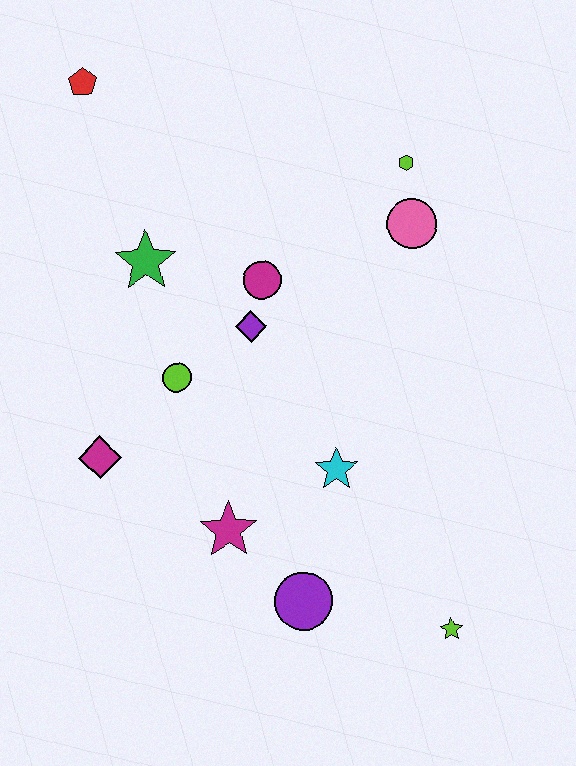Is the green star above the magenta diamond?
Yes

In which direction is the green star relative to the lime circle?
The green star is above the lime circle.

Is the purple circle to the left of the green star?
No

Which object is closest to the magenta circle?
The purple diamond is closest to the magenta circle.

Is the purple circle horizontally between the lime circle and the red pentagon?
No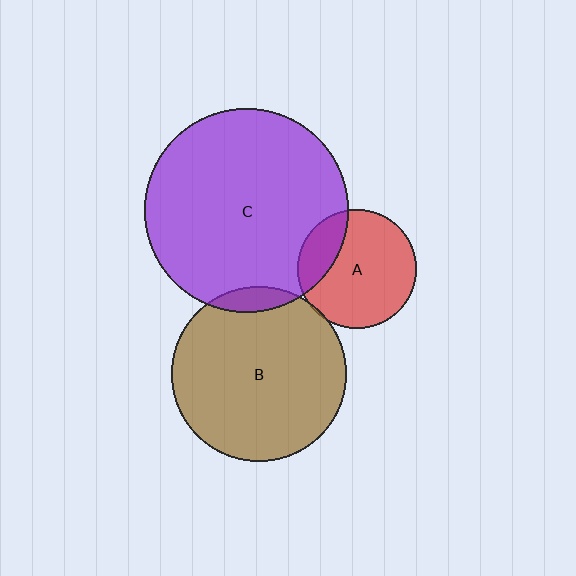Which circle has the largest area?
Circle C (purple).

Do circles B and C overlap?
Yes.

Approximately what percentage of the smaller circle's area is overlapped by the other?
Approximately 5%.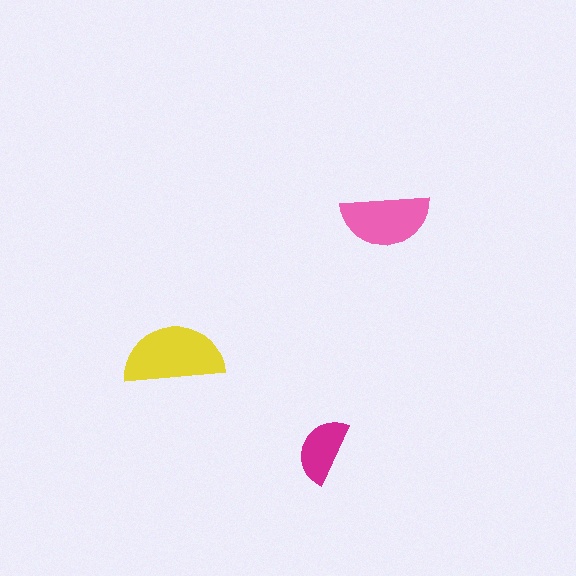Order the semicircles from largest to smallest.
the yellow one, the pink one, the magenta one.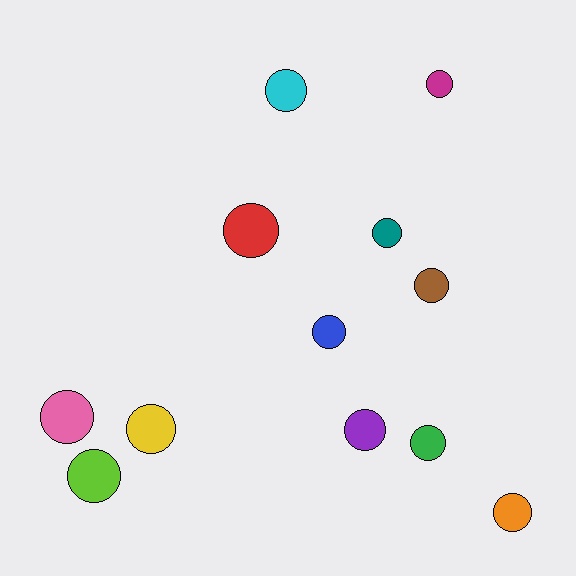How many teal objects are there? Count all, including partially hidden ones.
There is 1 teal object.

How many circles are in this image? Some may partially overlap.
There are 12 circles.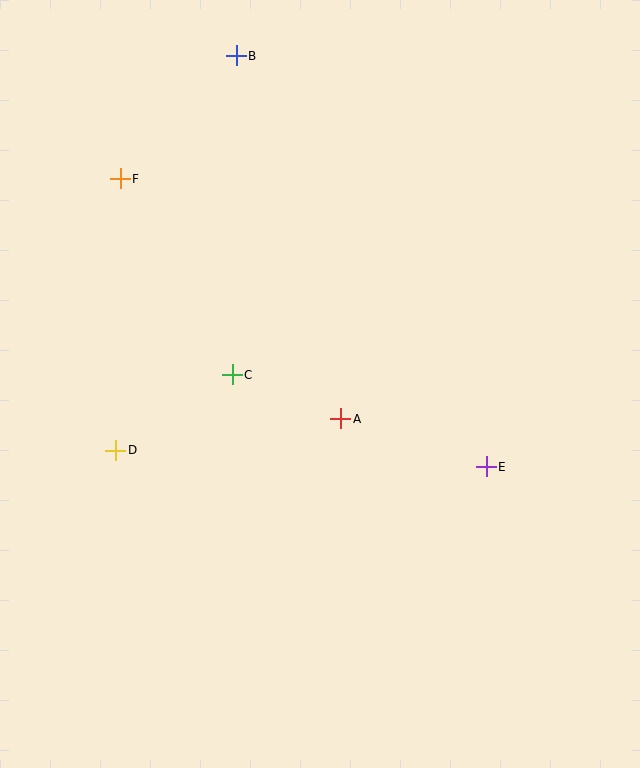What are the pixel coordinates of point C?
Point C is at (232, 375).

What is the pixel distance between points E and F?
The distance between E and F is 466 pixels.